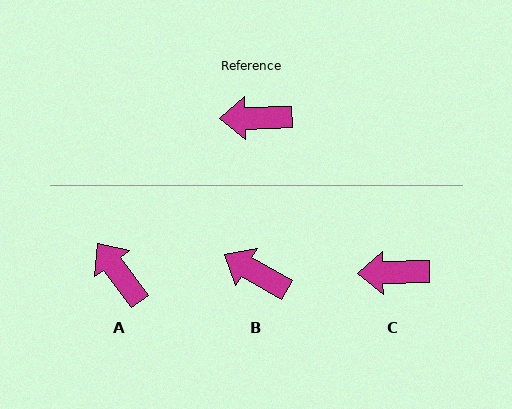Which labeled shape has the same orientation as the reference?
C.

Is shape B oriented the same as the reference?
No, it is off by about 31 degrees.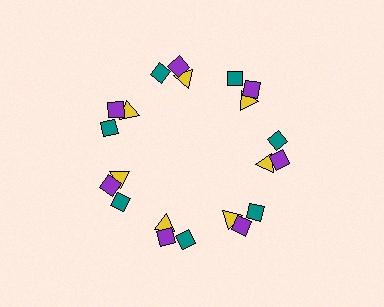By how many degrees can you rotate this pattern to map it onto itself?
The pattern maps onto itself every 51 degrees of rotation.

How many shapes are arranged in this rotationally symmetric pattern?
There are 21 shapes, arranged in 7 groups of 3.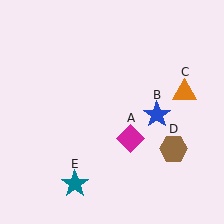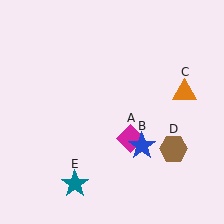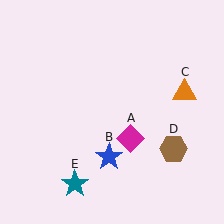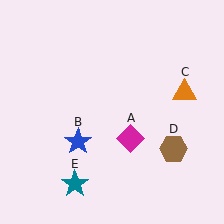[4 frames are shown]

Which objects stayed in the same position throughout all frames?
Magenta diamond (object A) and orange triangle (object C) and brown hexagon (object D) and teal star (object E) remained stationary.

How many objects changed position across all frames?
1 object changed position: blue star (object B).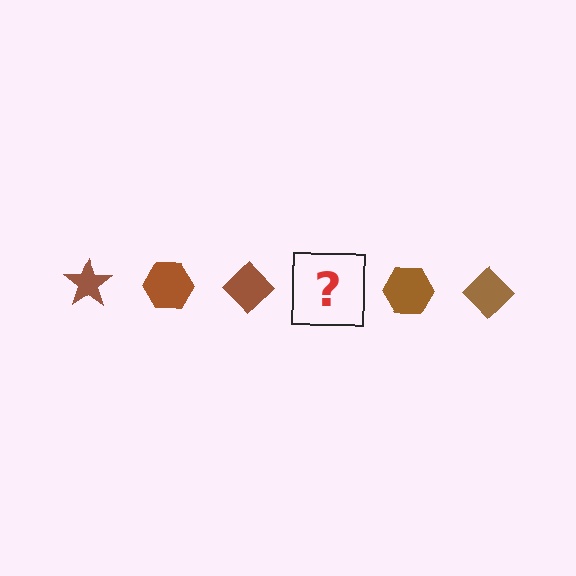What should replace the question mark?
The question mark should be replaced with a brown star.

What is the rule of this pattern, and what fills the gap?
The rule is that the pattern cycles through star, hexagon, diamond shapes in brown. The gap should be filled with a brown star.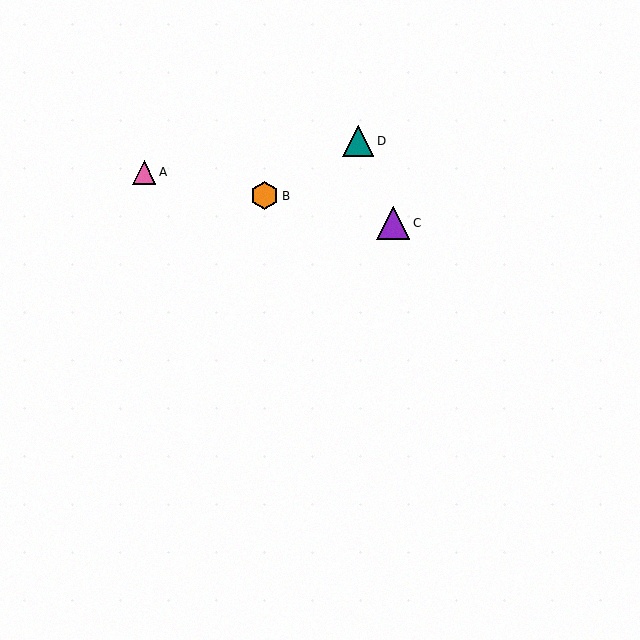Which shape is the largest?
The purple triangle (labeled C) is the largest.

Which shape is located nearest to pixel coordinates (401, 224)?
The purple triangle (labeled C) at (393, 223) is nearest to that location.